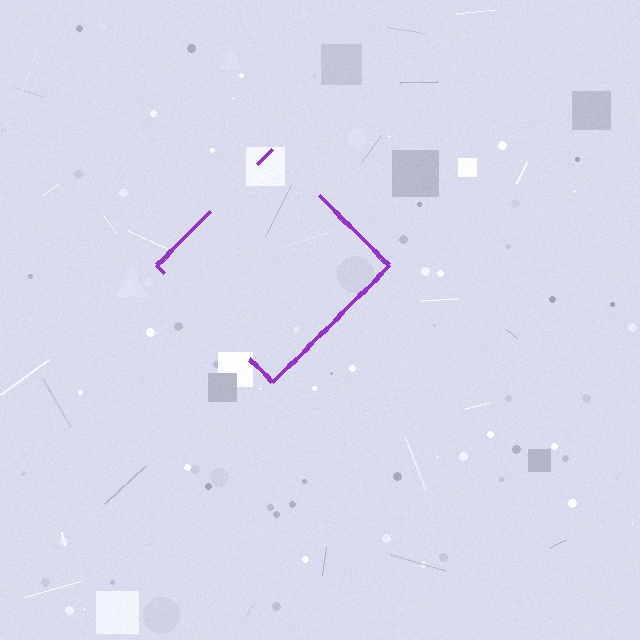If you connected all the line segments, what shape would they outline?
They would outline a diamond.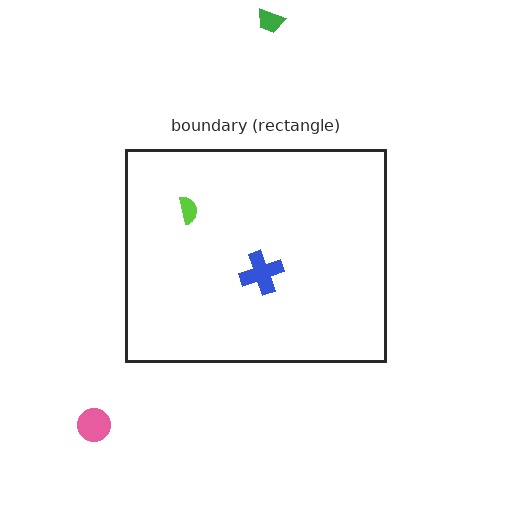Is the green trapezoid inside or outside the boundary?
Outside.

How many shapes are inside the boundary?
2 inside, 2 outside.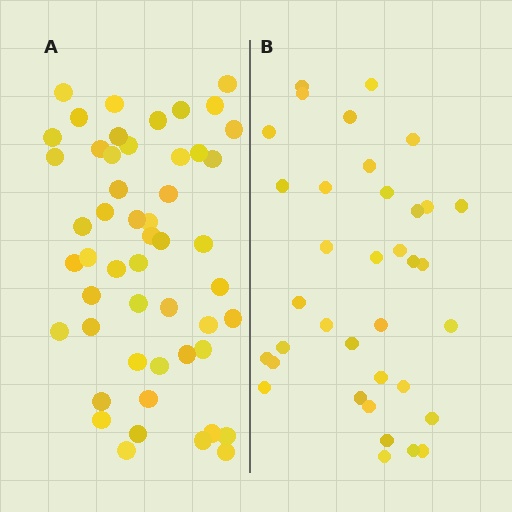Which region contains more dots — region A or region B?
Region A (the left region) has more dots.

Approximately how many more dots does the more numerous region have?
Region A has approximately 15 more dots than region B.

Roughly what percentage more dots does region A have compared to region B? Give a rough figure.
About 40% more.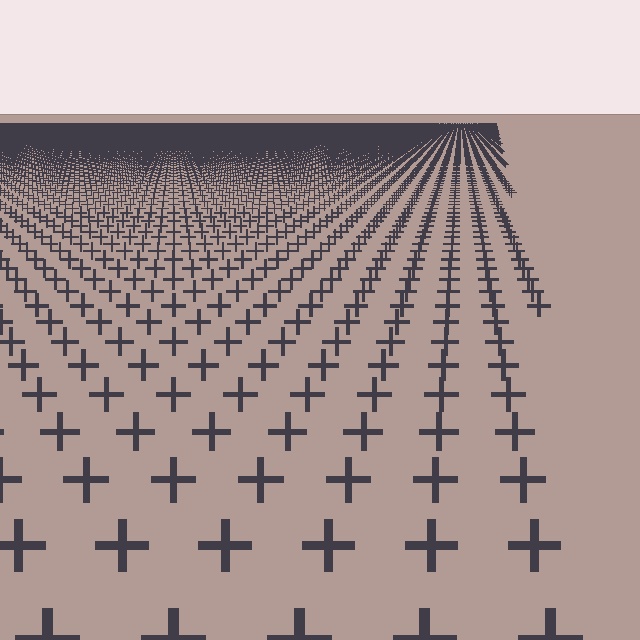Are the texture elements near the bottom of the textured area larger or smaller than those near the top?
Larger. Near the bottom, elements are closer to the viewer and appear at a bigger on-screen size.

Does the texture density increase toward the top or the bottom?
Density increases toward the top.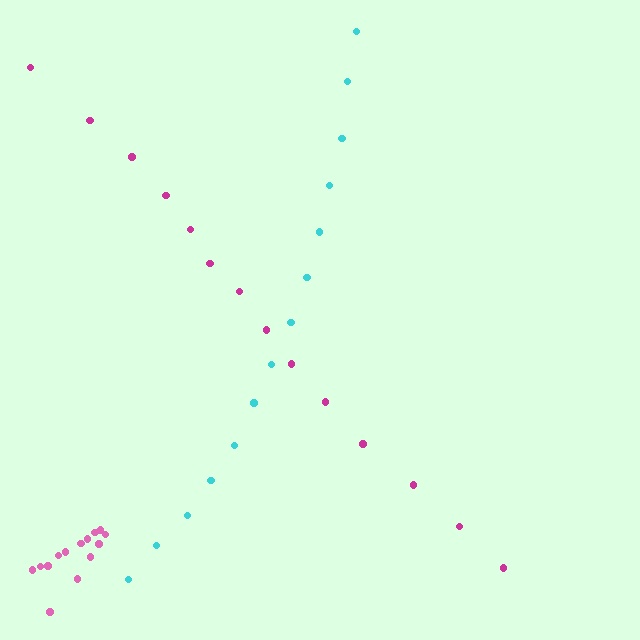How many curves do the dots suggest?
There are 3 distinct paths.